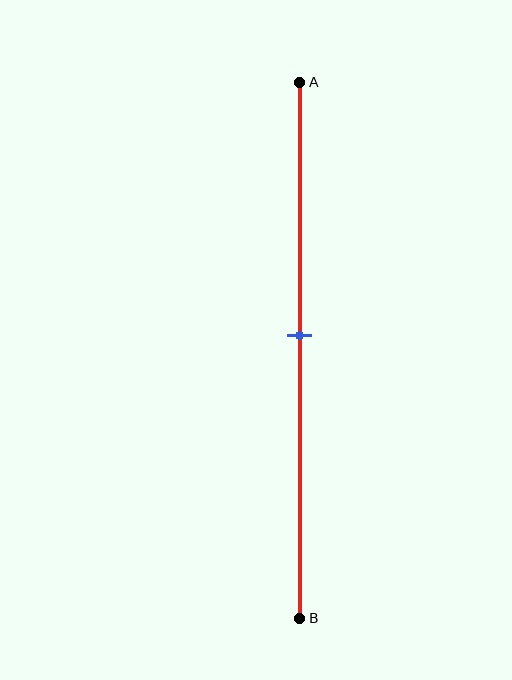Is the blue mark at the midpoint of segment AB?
Yes, the mark is approximately at the midpoint.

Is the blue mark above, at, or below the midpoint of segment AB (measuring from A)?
The blue mark is approximately at the midpoint of segment AB.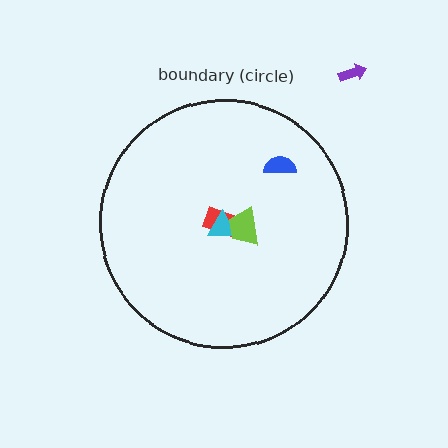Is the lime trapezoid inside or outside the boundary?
Inside.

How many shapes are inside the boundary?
4 inside, 1 outside.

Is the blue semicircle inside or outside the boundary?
Inside.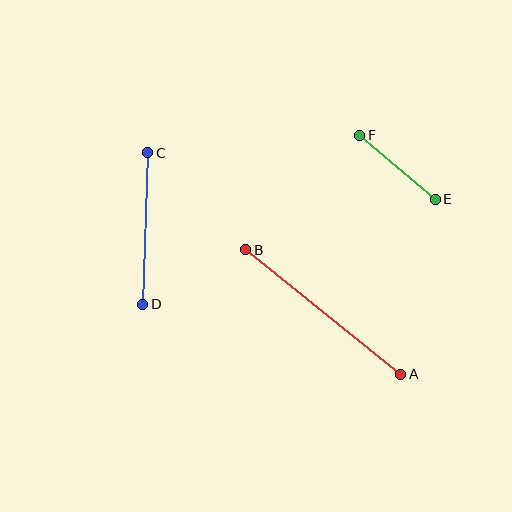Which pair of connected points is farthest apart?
Points A and B are farthest apart.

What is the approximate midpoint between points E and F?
The midpoint is at approximately (398, 167) pixels.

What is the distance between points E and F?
The distance is approximately 99 pixels.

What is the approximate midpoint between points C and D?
The midpoint is at approximately (145, 228) pixels.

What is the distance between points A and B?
The distance is approximately 198 pixels.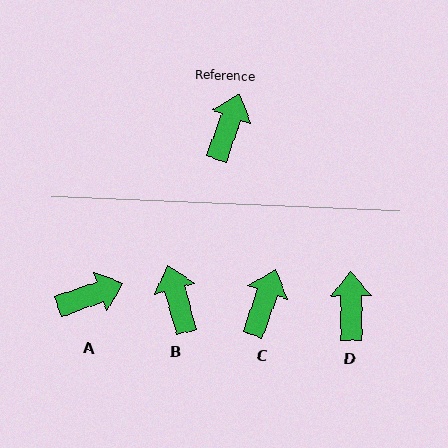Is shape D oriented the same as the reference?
No, it is off by about 21 degrees.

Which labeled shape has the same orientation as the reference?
C.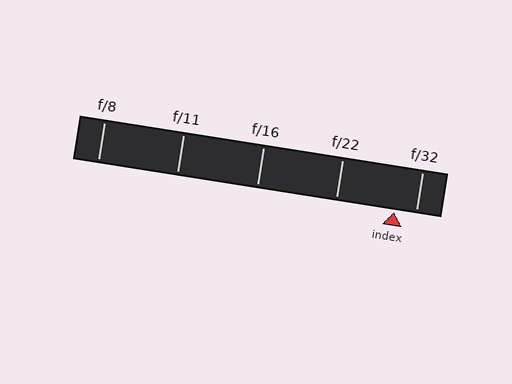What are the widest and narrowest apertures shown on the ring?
The widest aperture shown is f/8 and the narrowest is f/32.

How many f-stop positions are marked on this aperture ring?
There are 5 f-stop positions marked.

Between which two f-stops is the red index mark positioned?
The index mark is between f/22 and f/32.